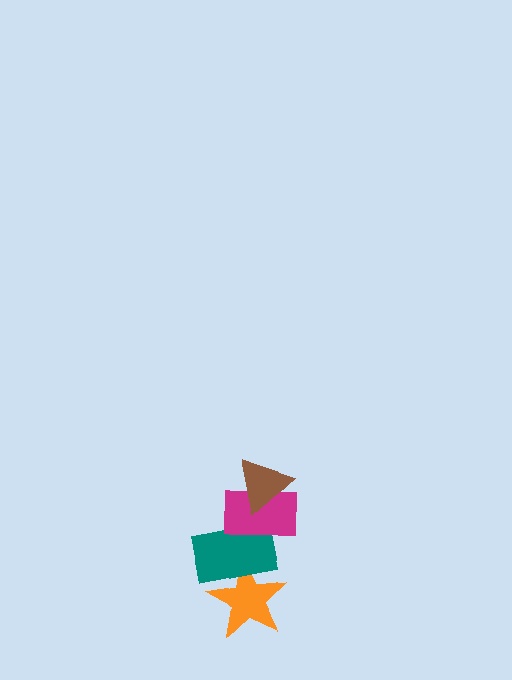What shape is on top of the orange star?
The teal rectangle is on top of the orange star.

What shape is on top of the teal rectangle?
The magenta rectangle is on top of the teal rectangle.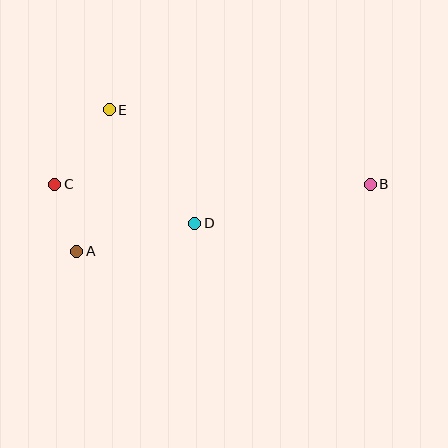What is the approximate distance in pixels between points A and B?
The distance between A and B is approximately 301 pixels.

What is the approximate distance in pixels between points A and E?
The distance between A and E is approximately 145 pixels.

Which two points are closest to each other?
Points A and C are closest to each other.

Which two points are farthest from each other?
Points B and C are farthest from each other.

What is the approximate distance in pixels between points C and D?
The distance between C and D is approximately 146 pixels.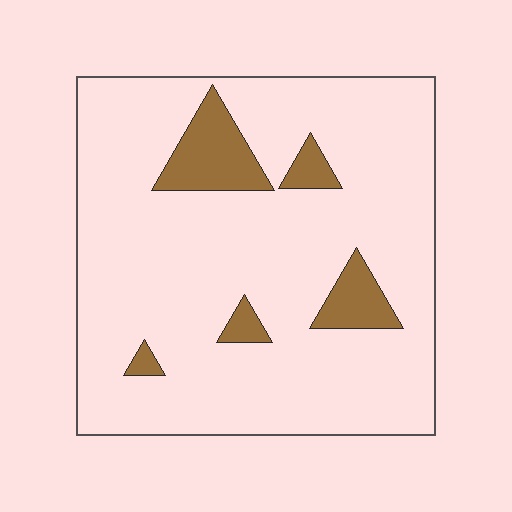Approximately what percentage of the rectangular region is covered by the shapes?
Approximately 10%.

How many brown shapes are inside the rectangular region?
5.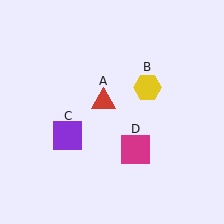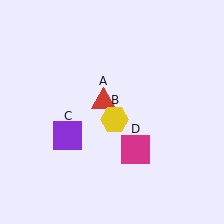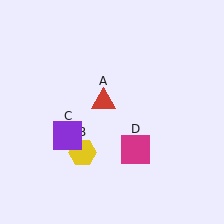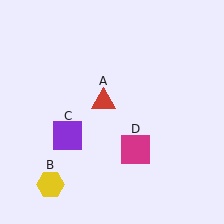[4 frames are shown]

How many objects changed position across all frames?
1 object changed position: yellow hexagon (object B).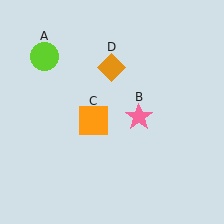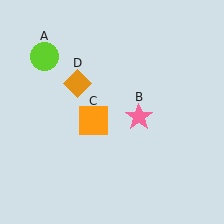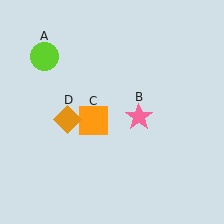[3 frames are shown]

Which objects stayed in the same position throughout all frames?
Lime circle (object A) and pink star (object B) and orange square (object C) remained stationary.